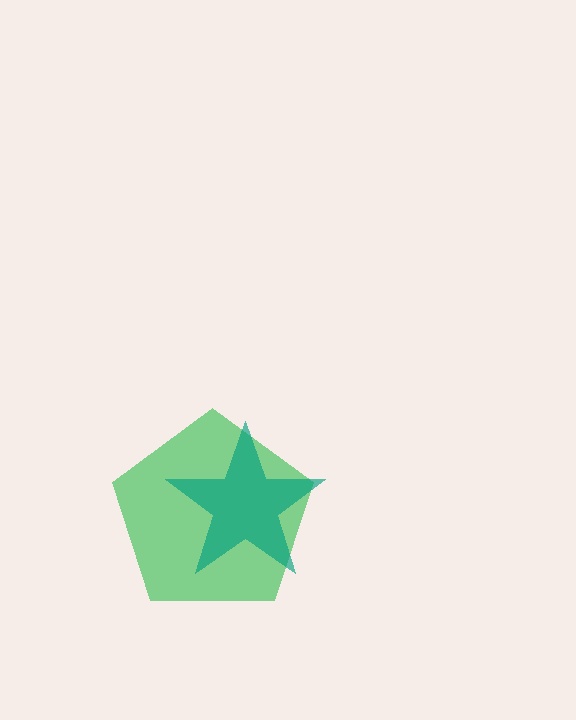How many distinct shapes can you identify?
There are 2 distinct shapes: a green pentagon, a teal star.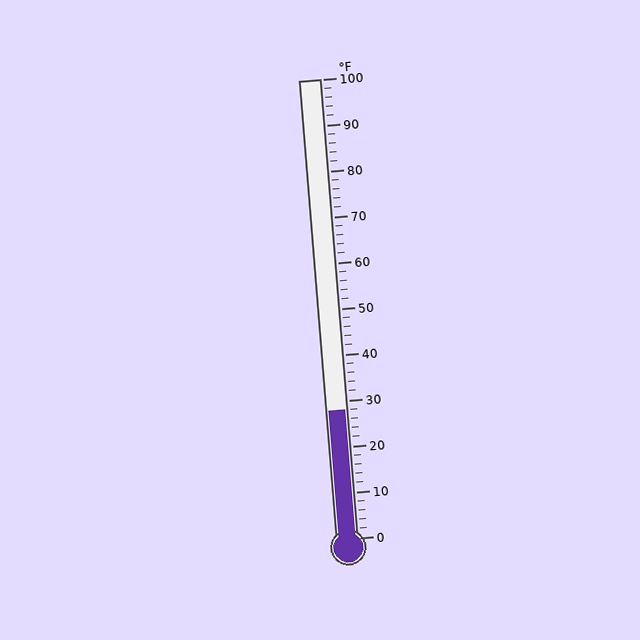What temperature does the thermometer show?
The thermometer shows approximately 28°F.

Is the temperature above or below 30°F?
The temperature is below 30°F.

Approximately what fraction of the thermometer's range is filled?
The thermometer is filled to approximately 30% of its range.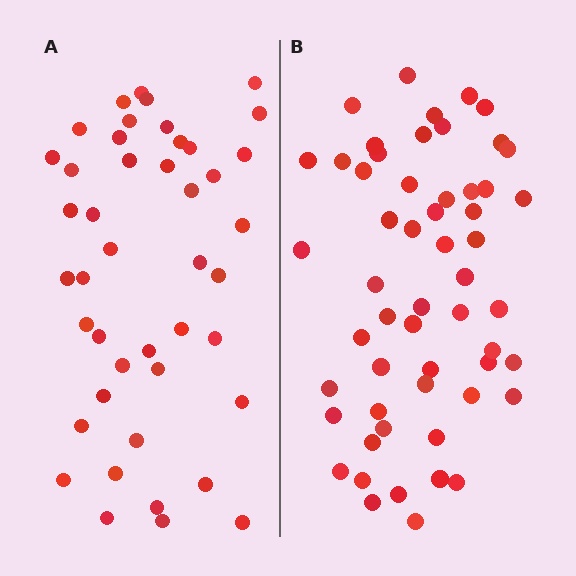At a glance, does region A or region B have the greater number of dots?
Region B (the right region) has more dots.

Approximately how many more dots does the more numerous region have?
Region B has roughly 12 or so more dots than region A.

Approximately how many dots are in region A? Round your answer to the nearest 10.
About 40 dots. (The exact count is 44, which rounds to 40.)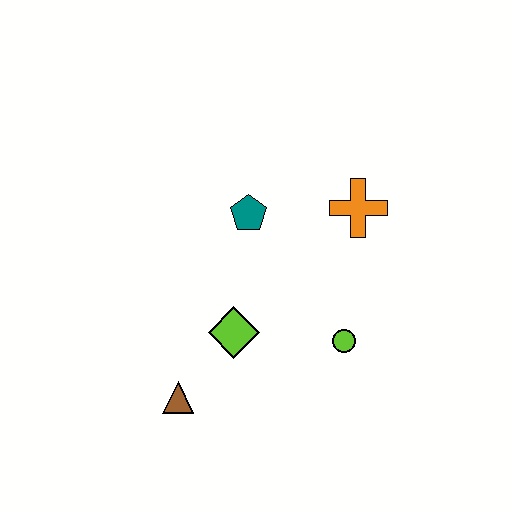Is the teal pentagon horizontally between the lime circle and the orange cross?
No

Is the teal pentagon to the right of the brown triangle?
Yes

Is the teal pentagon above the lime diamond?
Yes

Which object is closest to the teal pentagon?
The orange cross is closest to the teal pentagon.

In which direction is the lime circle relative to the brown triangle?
The lime circle is to the right of the brown triangle.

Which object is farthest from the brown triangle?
The orange cross is farthest from the brown triangle.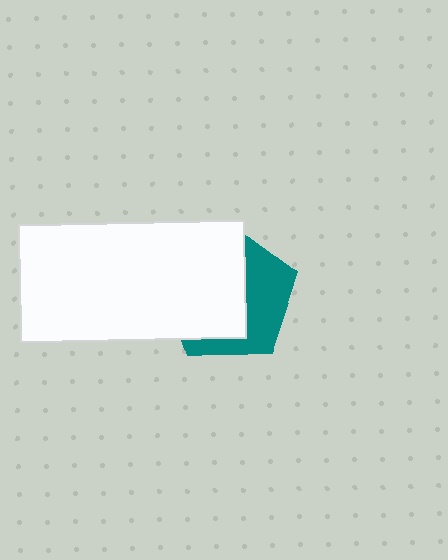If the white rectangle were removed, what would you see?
You would see the complete teal pentagon.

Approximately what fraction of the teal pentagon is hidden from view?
Roughly 59% of the teal pentagon is hidden behind the white rectangle.